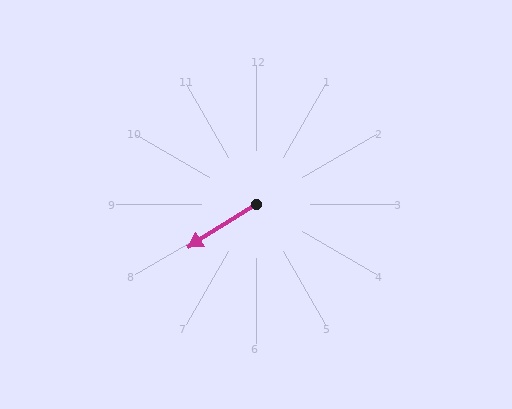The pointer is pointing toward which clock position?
Roughly 8 o'clock.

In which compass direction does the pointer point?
Southwest.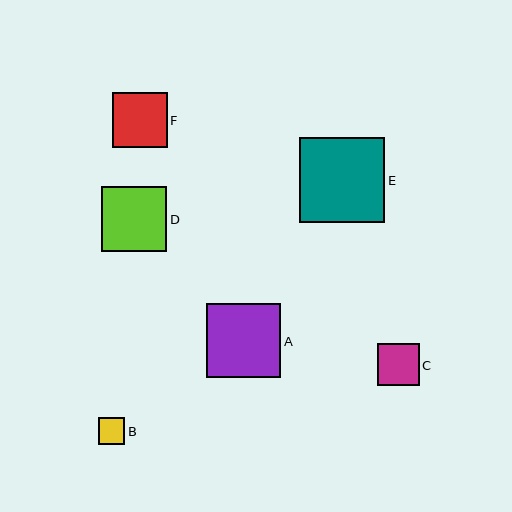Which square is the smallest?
Square B is the smallest with a size of approximately 27 pixels.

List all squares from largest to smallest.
From largest to smallest: E, A, D, F, C, B.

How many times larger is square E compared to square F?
Square E is approximately 1.6 times the size of square F.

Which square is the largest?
Square E is the largest with a size of approximately 85 pixels.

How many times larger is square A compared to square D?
Square A is approximately 1.1 times the size of square D.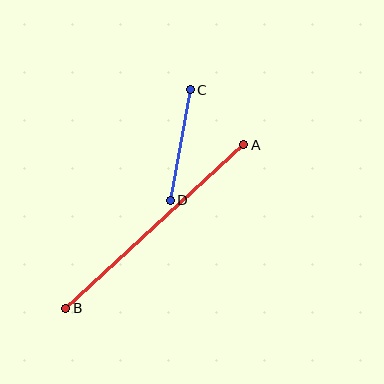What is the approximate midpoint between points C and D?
The midpoint is at approximately (180, 145) pixels.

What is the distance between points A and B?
The distance is approximately 242 pixels.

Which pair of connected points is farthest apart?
Points A and B are farthest apart.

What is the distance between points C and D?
The distance is approximately 112 pixels.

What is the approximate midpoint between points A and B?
The midpoint is at approximately (155, 226) pixels.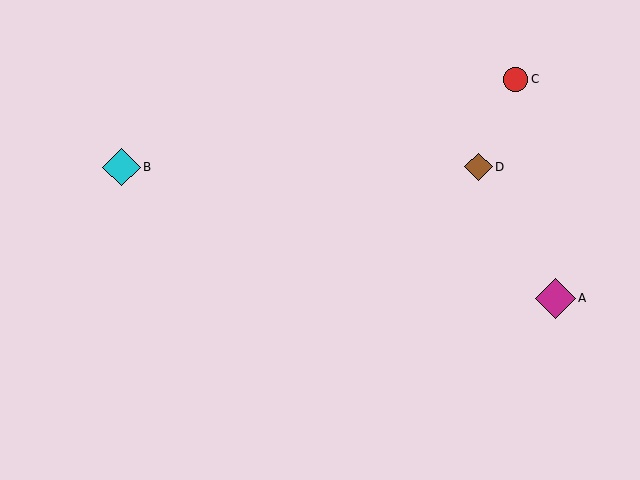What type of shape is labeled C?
Shape C is a red circle.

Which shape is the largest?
The magenta diamond (labeled A) is the largest.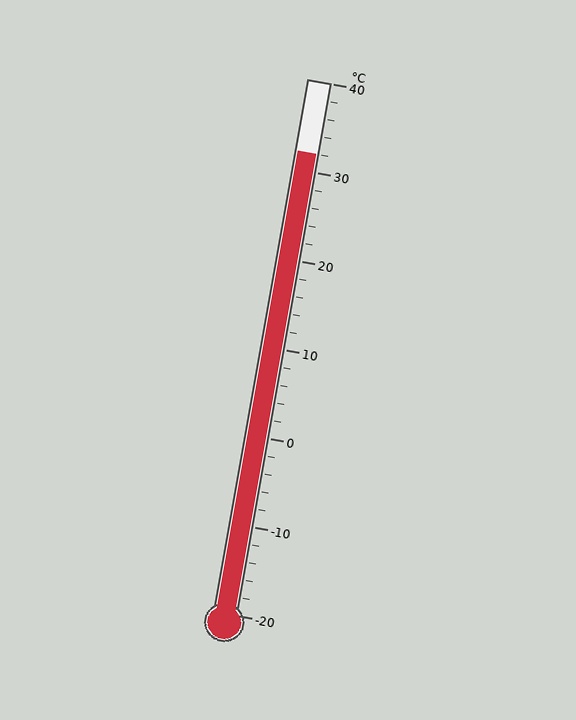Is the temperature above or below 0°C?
The temperature is above 0°C.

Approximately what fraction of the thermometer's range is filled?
The thermometer is filled to approximately 85% of its range.